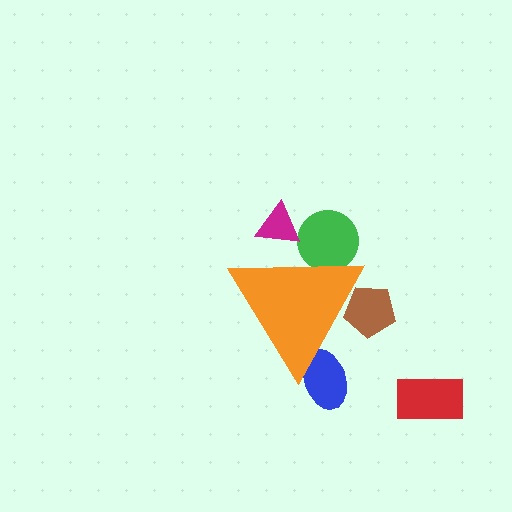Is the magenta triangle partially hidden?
Yes, the magenta triangle is partially hidden behind the orange triangle.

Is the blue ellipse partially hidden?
Yes, the blue ellipse is partially hidden behind the orange triangle.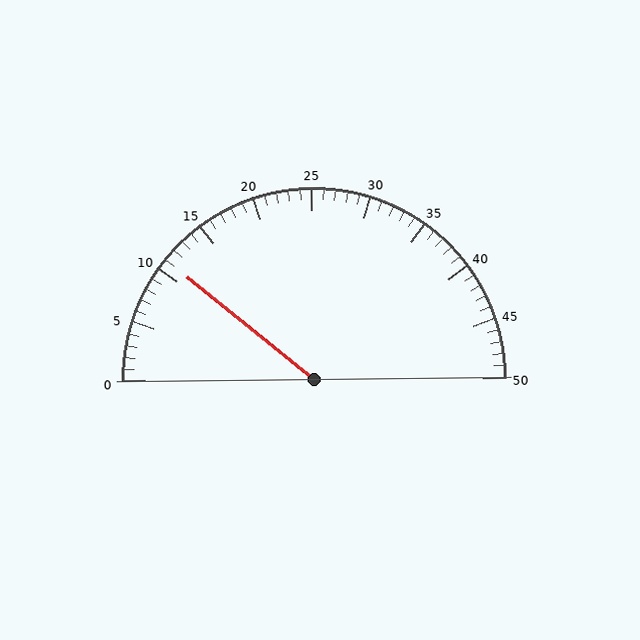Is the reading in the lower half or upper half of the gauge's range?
The reading is in the lower half of the range (0 to 50).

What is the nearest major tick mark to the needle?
The nearest major tick mark is 10.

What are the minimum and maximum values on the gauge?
The gauge ranges from 0 to 50.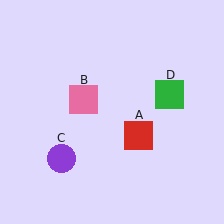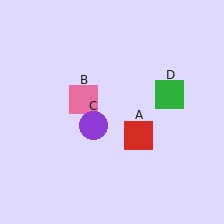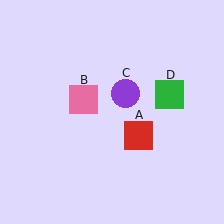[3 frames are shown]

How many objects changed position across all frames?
1 object changed position: purple circle (object C).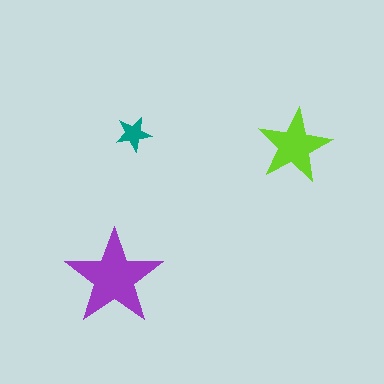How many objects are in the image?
There are 3 objects in the image.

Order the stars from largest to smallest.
the purple one, the lime one, the teal one.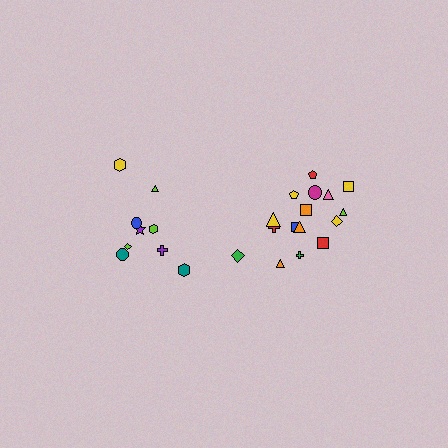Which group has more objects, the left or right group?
The right group.